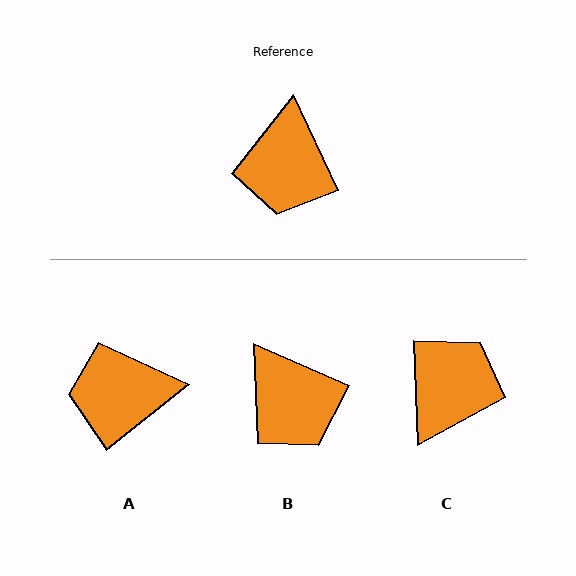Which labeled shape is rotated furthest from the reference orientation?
C, about 157 degrees away.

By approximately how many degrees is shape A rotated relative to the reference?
Approximately 77 degrees clockwise.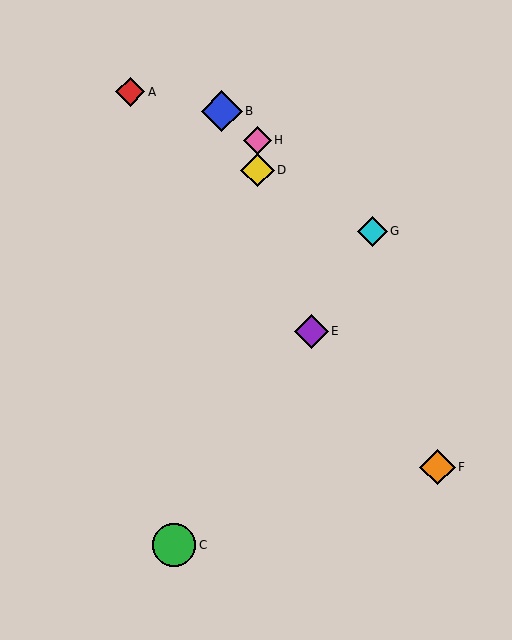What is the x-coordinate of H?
Object H is at x≈258.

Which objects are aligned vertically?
Objects D, H are aligned vertically.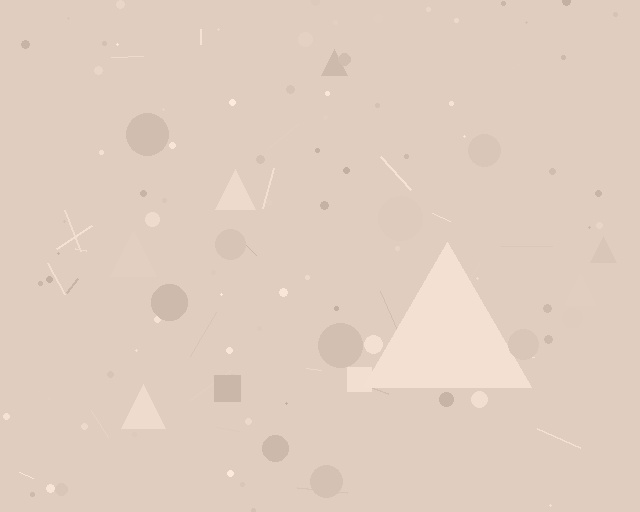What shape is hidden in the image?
A triangle is hidden in the image.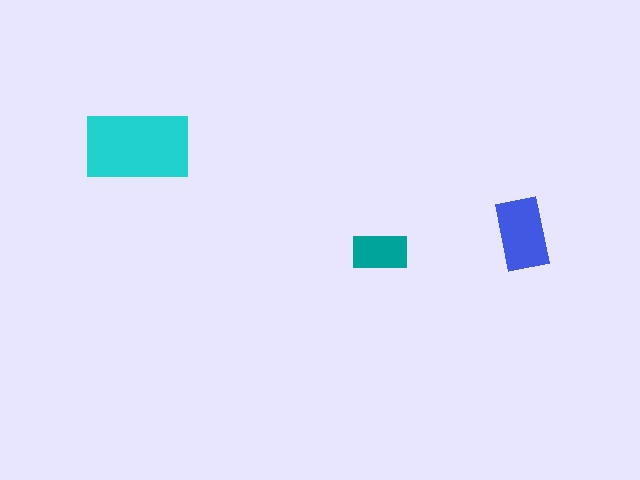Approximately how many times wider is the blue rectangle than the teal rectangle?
About 1.5 times wider.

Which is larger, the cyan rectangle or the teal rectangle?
The cyan one.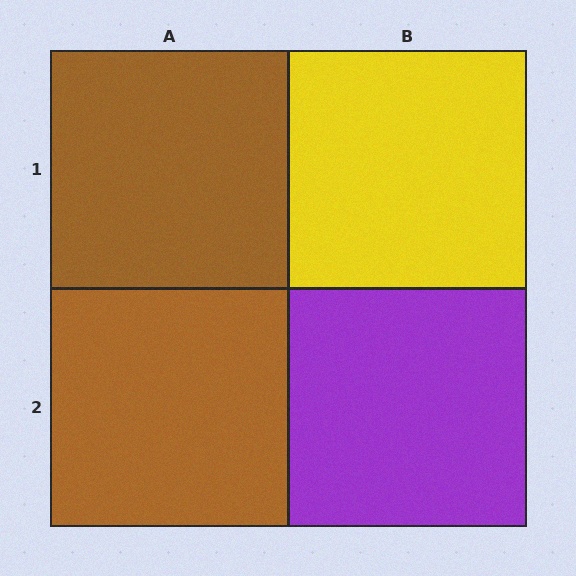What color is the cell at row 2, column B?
Purple.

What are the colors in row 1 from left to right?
Brown, yellow.